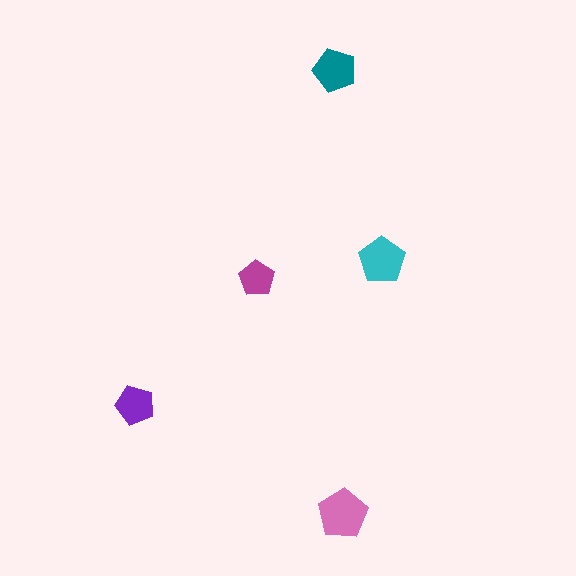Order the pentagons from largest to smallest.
the pink one, the cyan one, the teal one, the purple one, the magenta one.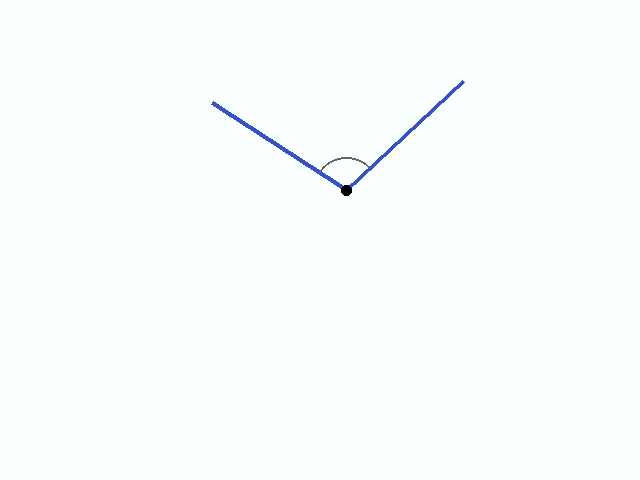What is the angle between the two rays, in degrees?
Approximately 104 degrees.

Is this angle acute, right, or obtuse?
It is obtuse.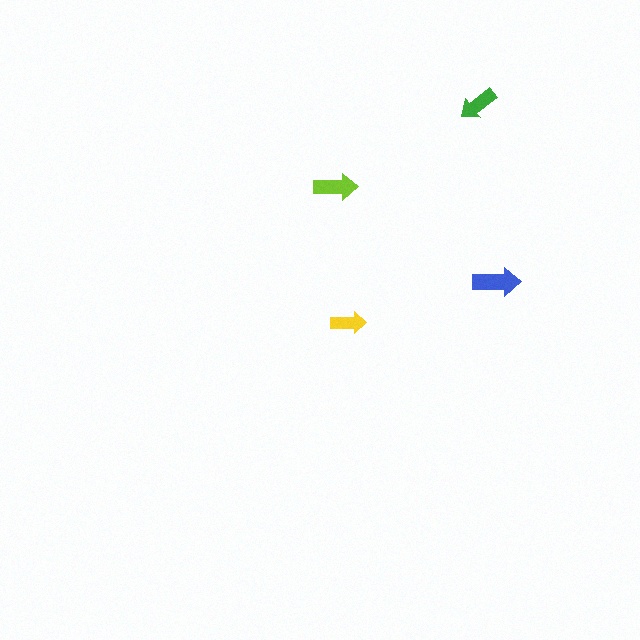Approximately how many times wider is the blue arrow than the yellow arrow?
About 1.5 times wider.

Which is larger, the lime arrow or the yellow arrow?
The lime one.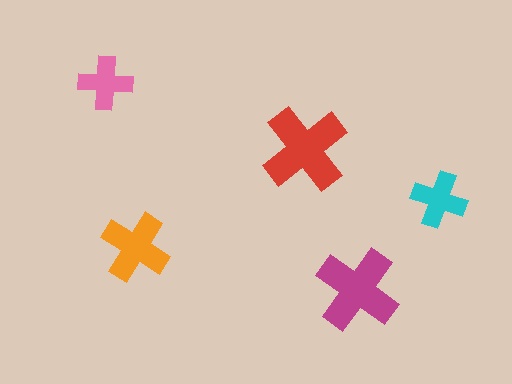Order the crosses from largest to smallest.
the red one, the magenta one, the orange one, the cyan one, the pink one.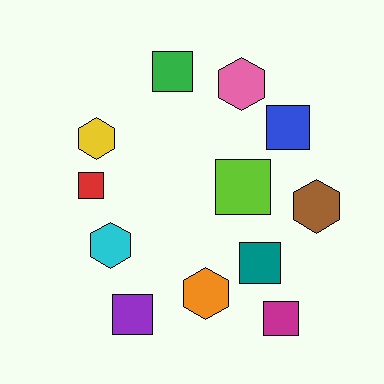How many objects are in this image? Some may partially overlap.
There are 12 objects.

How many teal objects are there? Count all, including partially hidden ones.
There is 1 teal object.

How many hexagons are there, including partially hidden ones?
There are 5 hexagons.